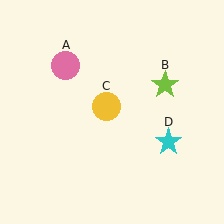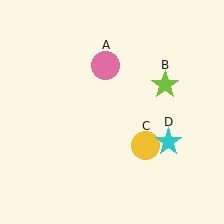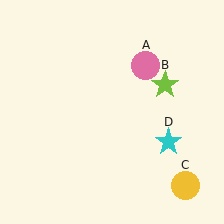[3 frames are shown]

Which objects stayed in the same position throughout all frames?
Lime star (object B) and cyan star (object D) remained stationary.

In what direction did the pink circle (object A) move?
The pink circle (object A) moved right.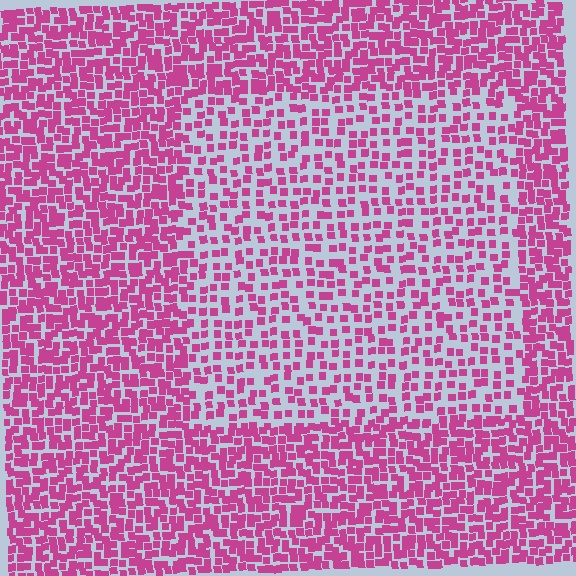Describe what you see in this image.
The image contains small magenta elements arranged at two different densities. A rectangle-shaped region is visible where the elements are less densely packed than the surrounding area.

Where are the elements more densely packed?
The elements are more densely packed outside the rectangle boundary.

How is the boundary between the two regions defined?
The boundary is defined by a change in element density (approximately 1.9x ratio). All elements are the same color, size, and shape.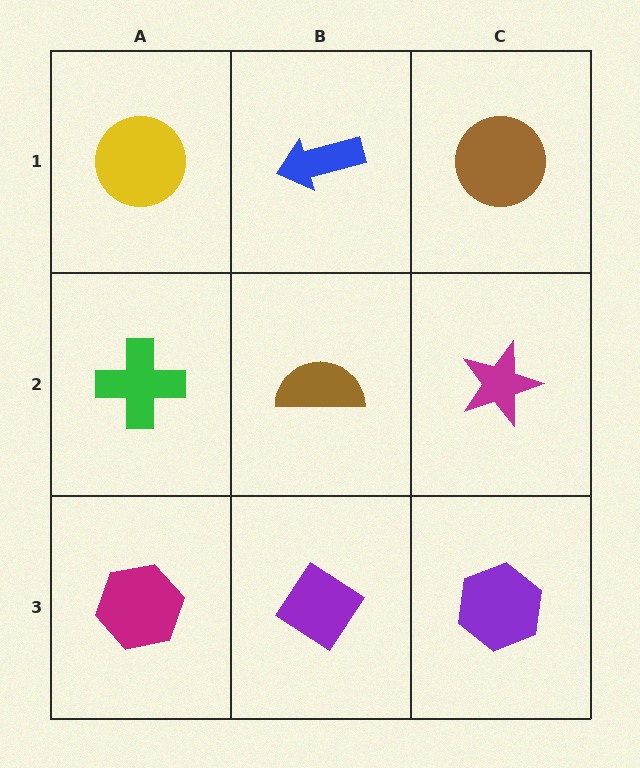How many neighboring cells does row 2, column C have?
3.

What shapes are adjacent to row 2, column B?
A blue arrow (row 1, column B), a purple diamond (row 3, column B), a green cross (row 2, column A), a magenta star (row 2, column C).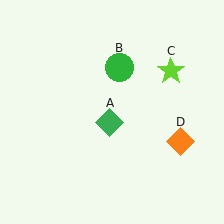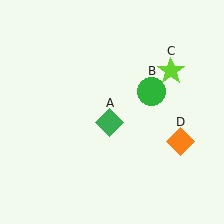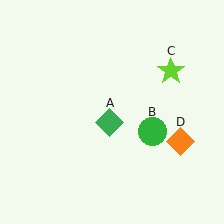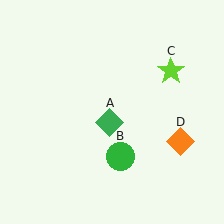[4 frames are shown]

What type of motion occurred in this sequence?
The green circle (object B) rotated clockwise around the center of the scene.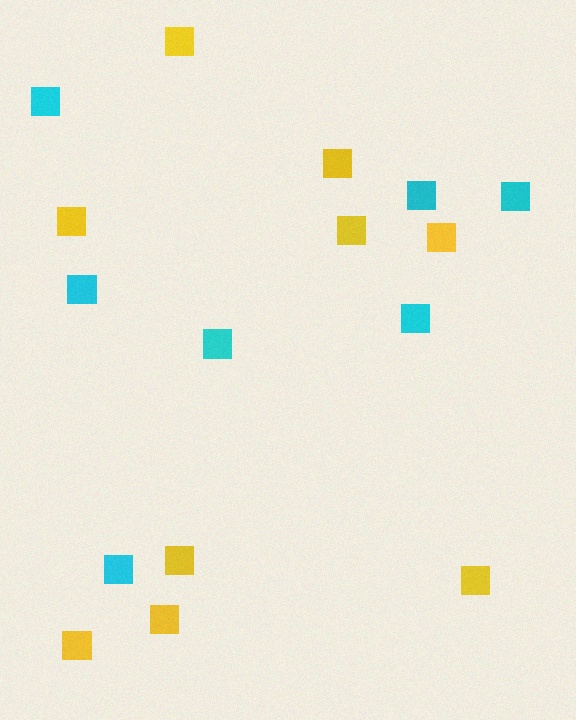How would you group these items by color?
There are 2 groups: one group of cyan squares (7) and one group of yellow squares (9).